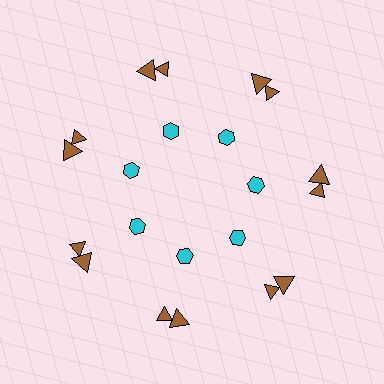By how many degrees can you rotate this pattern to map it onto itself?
The pattern maps onto itself every 51 degrees of rotation.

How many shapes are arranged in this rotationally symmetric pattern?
There are 21 shapes, arranged in 7 groups of 3.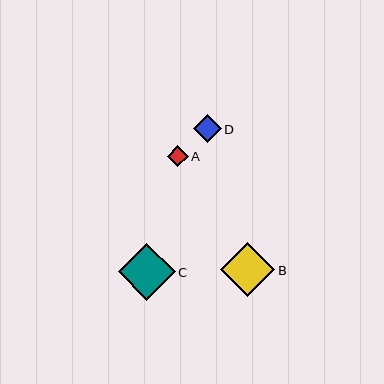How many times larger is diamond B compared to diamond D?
Diamond B is approximately 1.9 times the size of diamond D.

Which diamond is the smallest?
Diamond A is the smallest with a size of approximately 20 pixels.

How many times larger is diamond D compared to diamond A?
Diamond D is approximately 1.4 times the size of diamond A.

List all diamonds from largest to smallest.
From largest to smallest: C, B, D, A.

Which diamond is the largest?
Diamond C is the largest with a size of approximately 57 pixels.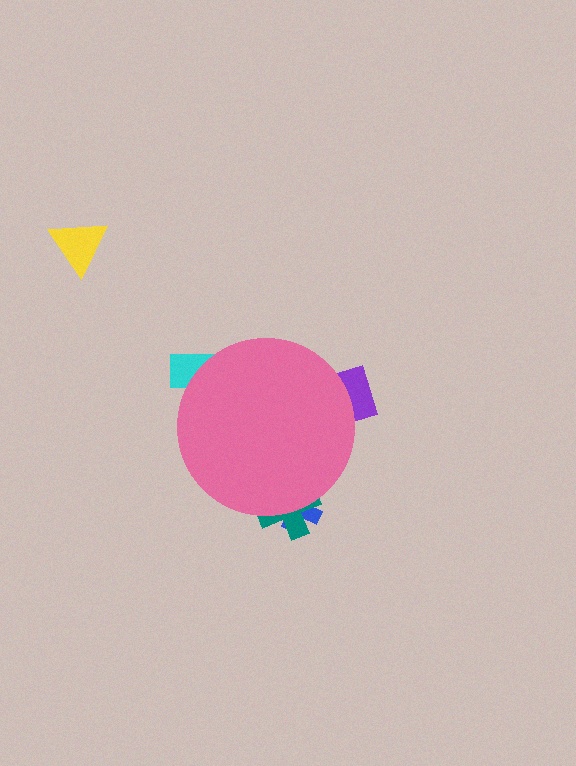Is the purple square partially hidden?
Yes, the purple square is partially hidden behind the pink circle.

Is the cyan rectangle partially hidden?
Yes, the cyan rectangle is partially hidden behind the pink circle.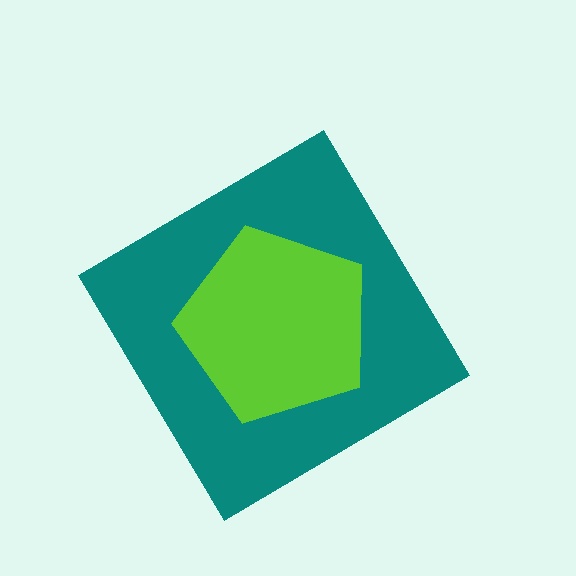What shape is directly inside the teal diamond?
The lime pentagon.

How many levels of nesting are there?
2.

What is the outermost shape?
The teal diamond.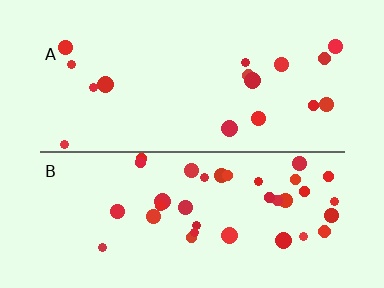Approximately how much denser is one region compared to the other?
Approximately 2.3× — region B over region A.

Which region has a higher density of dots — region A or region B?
B (the bottom).